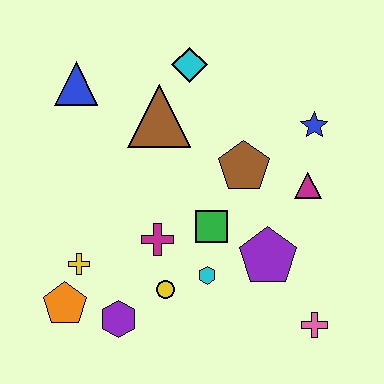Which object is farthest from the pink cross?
The blue triangle is farthest from the pink cross.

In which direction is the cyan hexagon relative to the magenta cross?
The cyan hexagon is to the right of the magenta cross.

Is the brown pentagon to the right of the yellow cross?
Yes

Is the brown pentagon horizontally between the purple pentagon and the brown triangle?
Yes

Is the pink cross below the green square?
Yes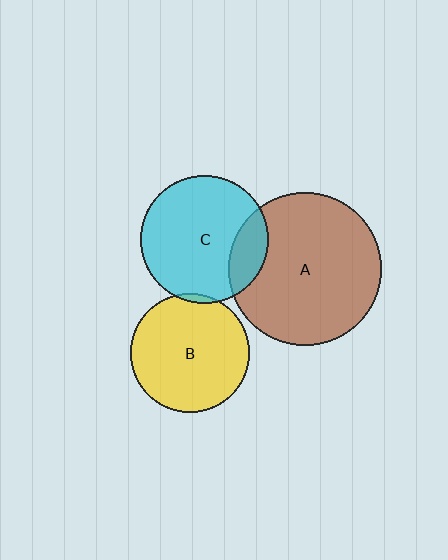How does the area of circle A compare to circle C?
Approximately 1.4 times.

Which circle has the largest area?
Circle A (brown).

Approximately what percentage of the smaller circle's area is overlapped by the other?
Approximately 20%.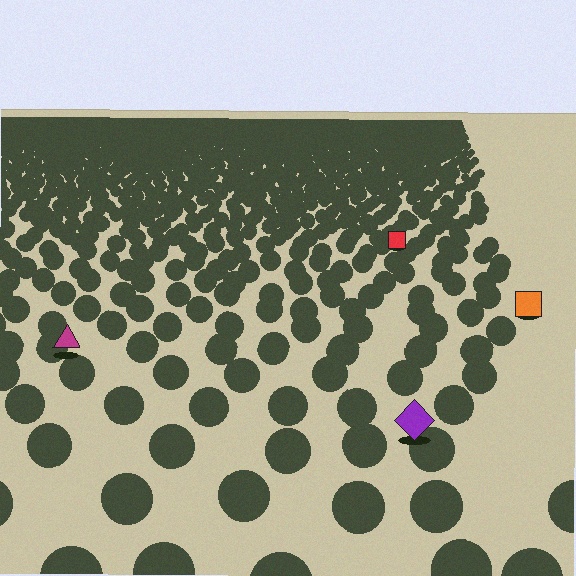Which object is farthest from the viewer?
The red square is farthest from the viewer. It appears smaller and the ground texture around it is denser.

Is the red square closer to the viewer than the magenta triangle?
No. The magenta triangle is closer — you can tell from the texture gradient: the ground texture is coarser near it.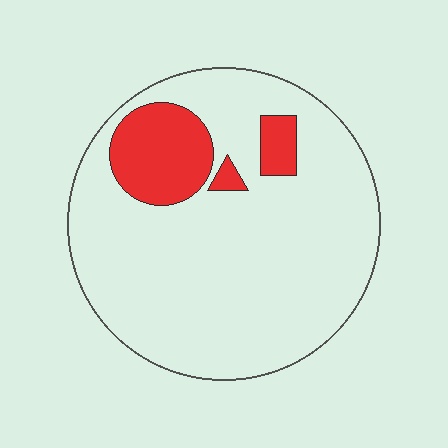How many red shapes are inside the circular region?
3.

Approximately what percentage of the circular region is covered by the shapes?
Approximately 15%.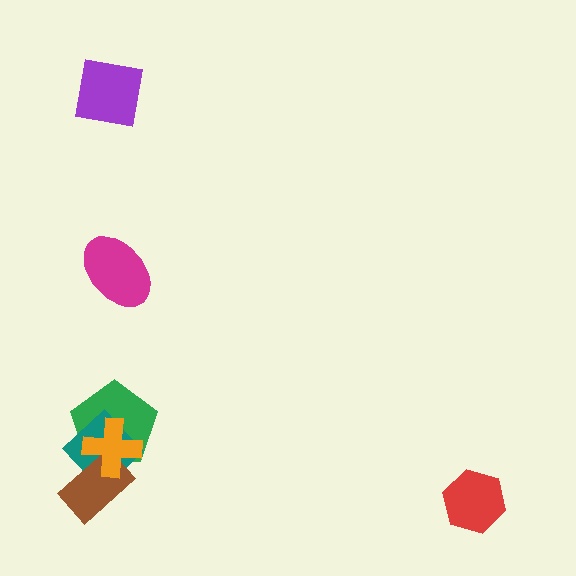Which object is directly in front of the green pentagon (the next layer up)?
The teal diamond is directly in front of the green pentagon.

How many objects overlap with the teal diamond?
3 objects overlap with the teal diamond.